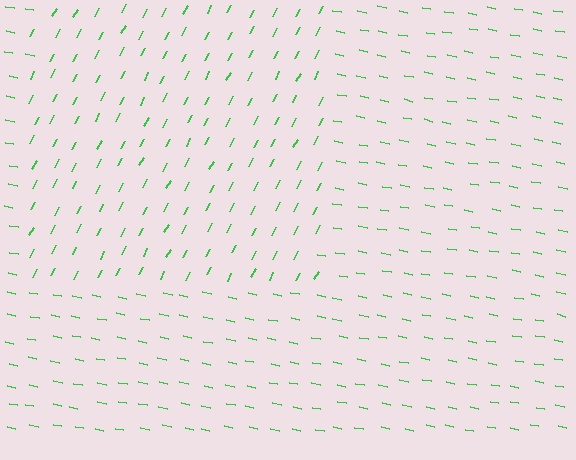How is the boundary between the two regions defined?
The boundary is defined purely by a change in line orientation (approximately 73 degrees difference). All lines are the same color and thickness.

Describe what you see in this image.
The image is filled with small green line segments. A rectangle region in the image has lines oriented differently from the surrounding lines, creating a visible texture boundary.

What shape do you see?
I see a rectangle.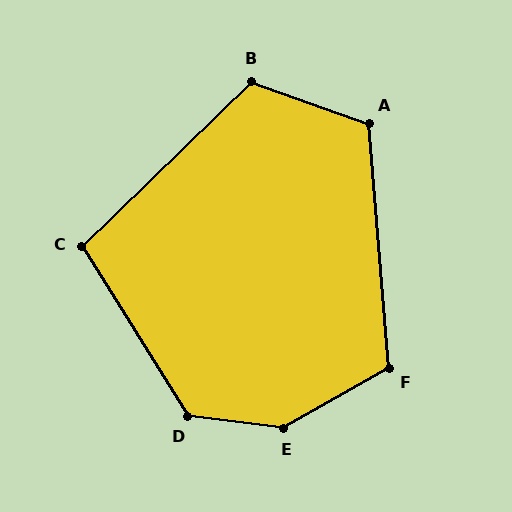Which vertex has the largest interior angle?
E, at approximately 144 degrees.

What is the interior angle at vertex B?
Approximately 116 degrees (obtuse).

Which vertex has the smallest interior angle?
C, at approximately 102 degrees.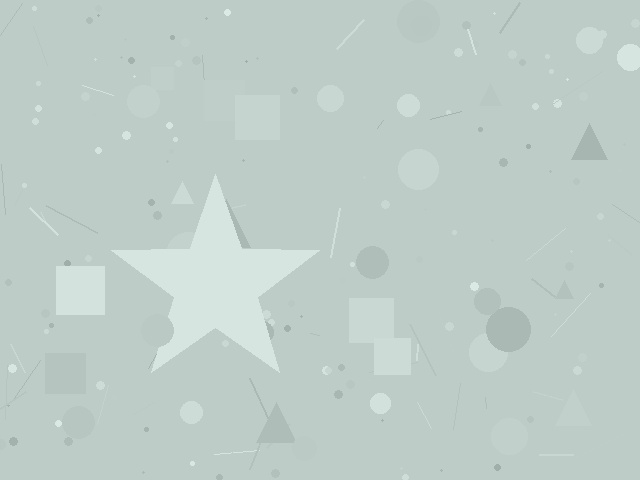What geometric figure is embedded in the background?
A star is embedded in the background.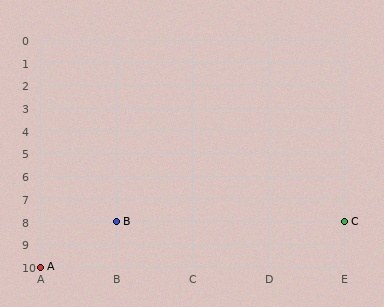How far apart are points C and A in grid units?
Points C and A are 4 columns and 2 rows apart (about 4.5 grid units diagonally).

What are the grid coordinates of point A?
Point A is at grid coordinates (A, 10).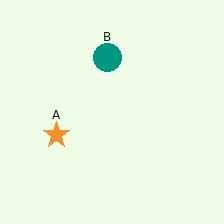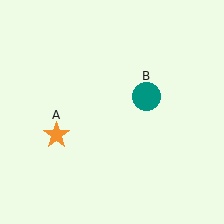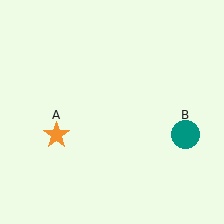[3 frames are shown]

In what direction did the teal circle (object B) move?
The teal circle (object B) moved down and to the right.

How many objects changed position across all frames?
1 object changed position: teal circle (object B).